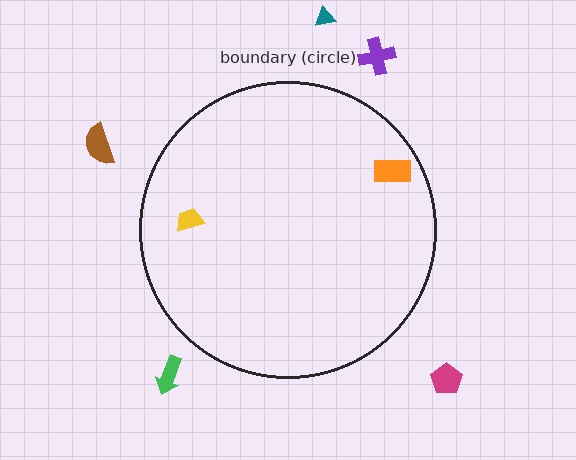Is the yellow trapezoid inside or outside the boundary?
Inside.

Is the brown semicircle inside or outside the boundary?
Outside.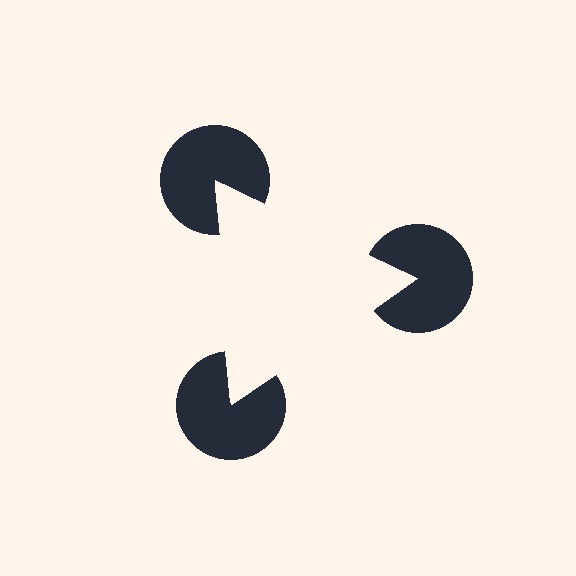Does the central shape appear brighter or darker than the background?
It typically appears slightly brighter than the background, even though no actual brightness change is drawn.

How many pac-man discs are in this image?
There are 3 — one at each vertex of the illusory triangle.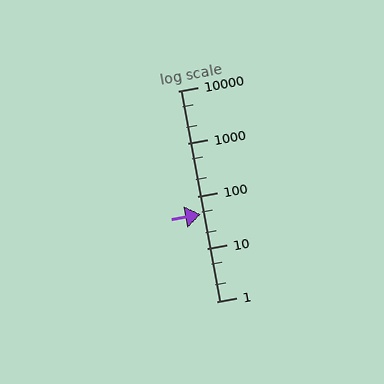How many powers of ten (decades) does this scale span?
The scale spans 4 decades, from 1 to 10000.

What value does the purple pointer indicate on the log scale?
The pointer indicates approximately 46.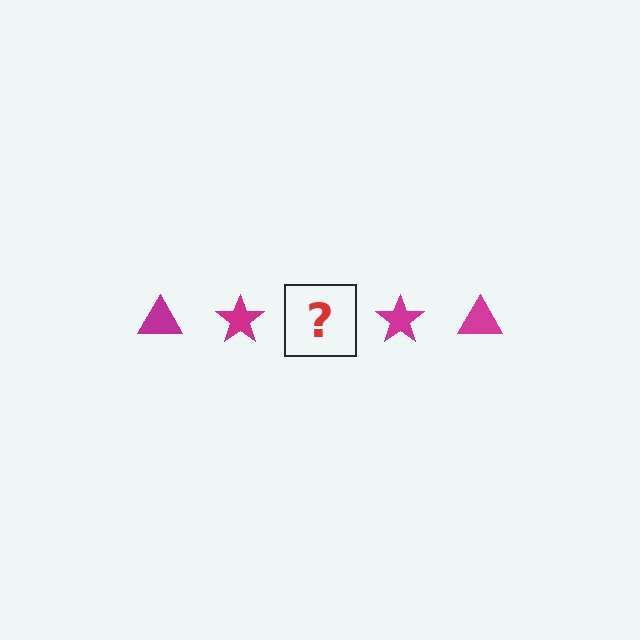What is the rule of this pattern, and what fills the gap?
The rule is that the pattern cycles through triangle, star shapes in magenta. The gap should be filled with a magenta triangle.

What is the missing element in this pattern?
The missing element is a magenta triangle.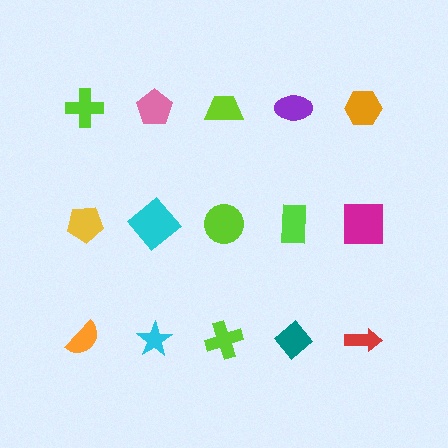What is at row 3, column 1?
An orange semicircle.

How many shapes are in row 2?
5 shapes.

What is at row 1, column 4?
A purple ellipse.